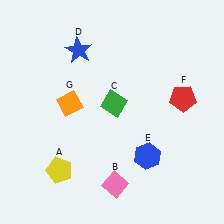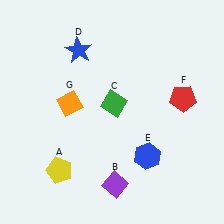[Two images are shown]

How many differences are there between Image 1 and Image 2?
There is 1 difference between the two images.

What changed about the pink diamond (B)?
In Image 1, B is pink. In Image 2, it changed to purple.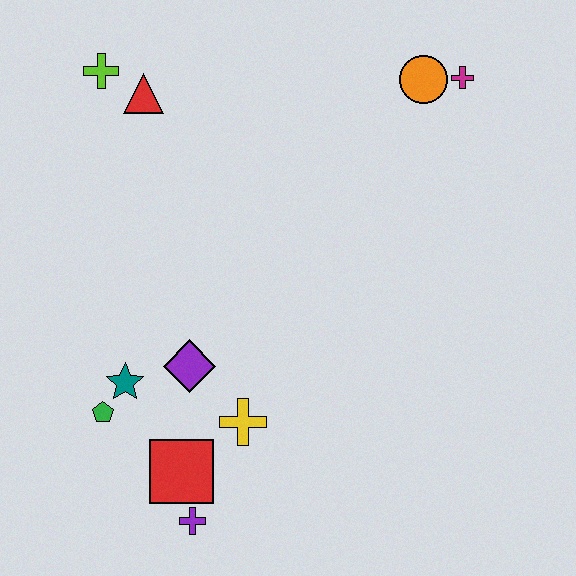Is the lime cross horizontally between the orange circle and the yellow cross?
No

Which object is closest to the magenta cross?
The orange circle is closest to the magenta cross.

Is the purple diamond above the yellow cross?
Yes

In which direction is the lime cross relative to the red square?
The lime cross is above the red square.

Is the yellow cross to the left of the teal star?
No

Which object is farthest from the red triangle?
The purple cross is farthest from the red triangle.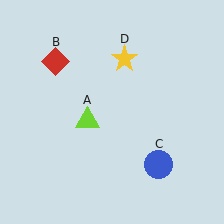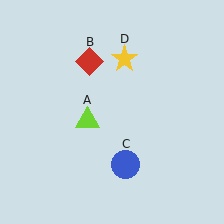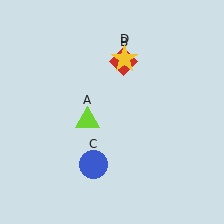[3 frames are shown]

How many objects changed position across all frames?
2 objects changed position: red diamond (object B), blue circle (object C).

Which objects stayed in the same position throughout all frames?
Lime triangle (object A) and yellow star (object D) remained stationary.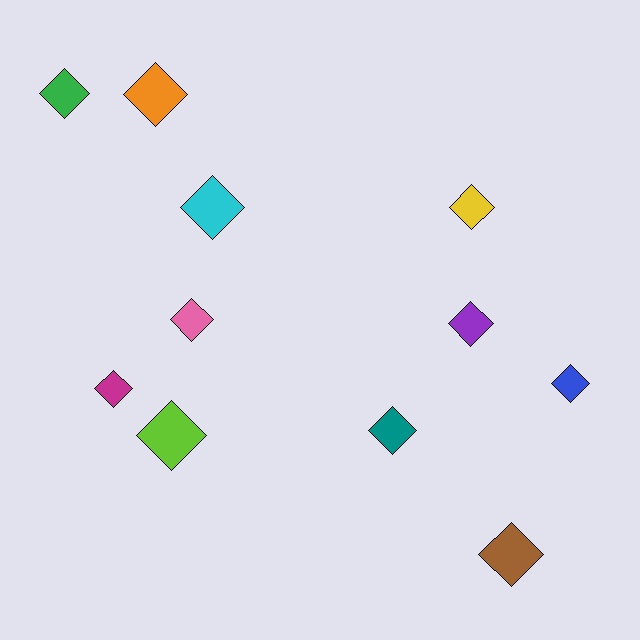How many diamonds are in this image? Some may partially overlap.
There are 11 diamonds.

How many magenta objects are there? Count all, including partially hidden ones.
There is 1 magenta object.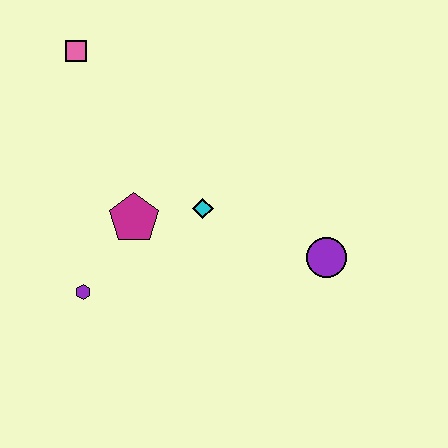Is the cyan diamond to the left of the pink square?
No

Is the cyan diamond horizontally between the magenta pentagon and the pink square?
No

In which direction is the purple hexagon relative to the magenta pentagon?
The purple hexagon is below the magenta pentagon.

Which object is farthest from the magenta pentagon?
The purple circle is farthest from the magenta pentagon.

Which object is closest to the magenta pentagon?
The cyan diamond is closest to the magenta pentagon.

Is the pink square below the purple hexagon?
No